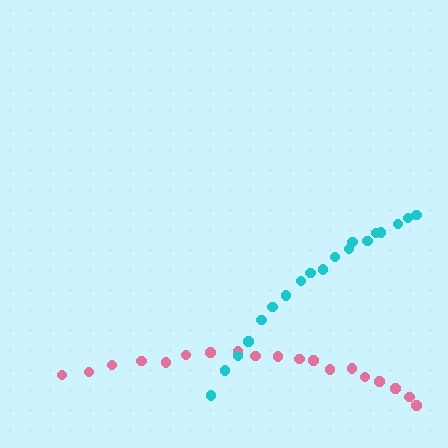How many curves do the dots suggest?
There are 2 distinct paths.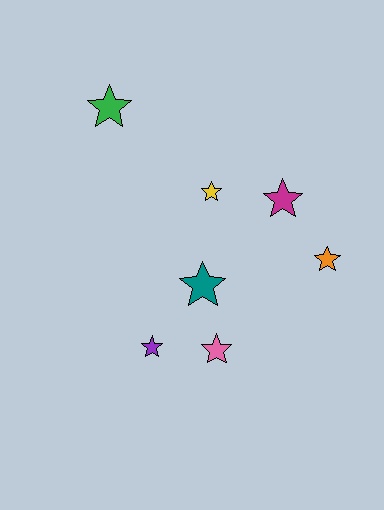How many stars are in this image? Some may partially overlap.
There are 7 stars.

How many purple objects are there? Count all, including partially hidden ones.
There is 1 purple object.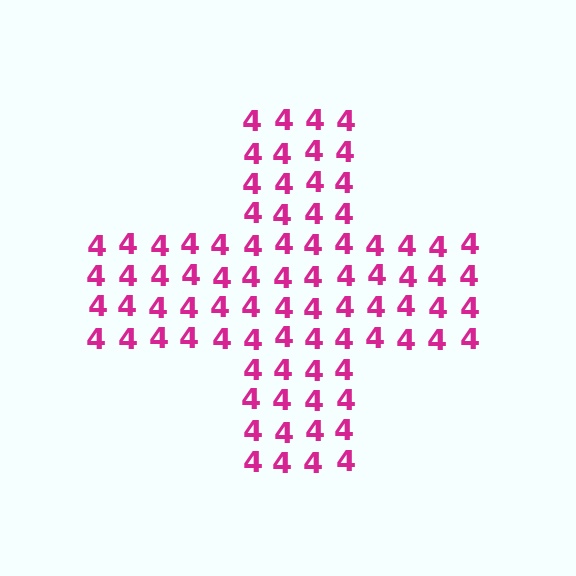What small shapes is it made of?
It is made of small digit 4's.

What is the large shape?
The large shape is a cross.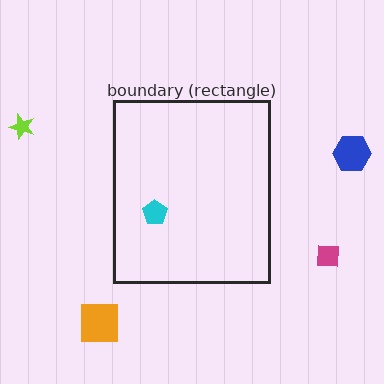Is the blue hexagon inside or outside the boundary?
Outside.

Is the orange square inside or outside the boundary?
Outside.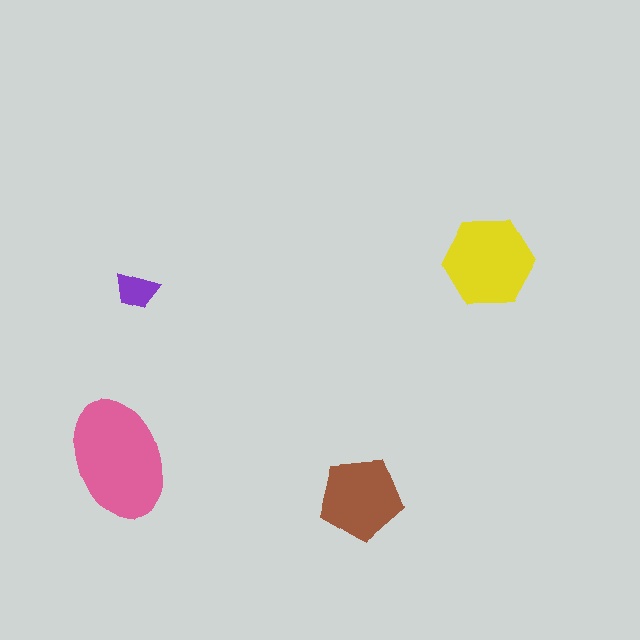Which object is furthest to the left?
The pink ellipse is leftmost.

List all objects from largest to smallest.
The pink ellipse, the yellow hexagon, the brown pentagon, the purple trapezoid.